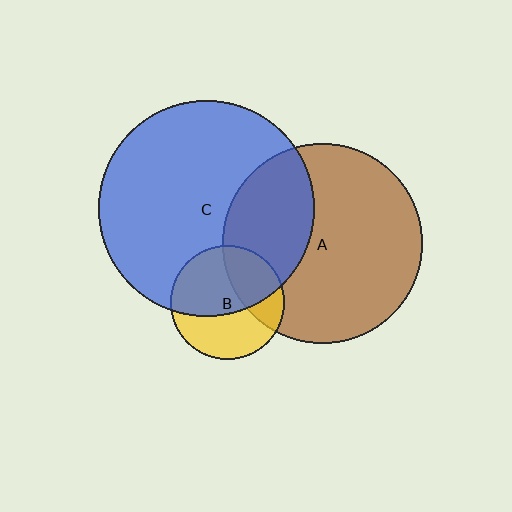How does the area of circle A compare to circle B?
Approximately 3.1 times.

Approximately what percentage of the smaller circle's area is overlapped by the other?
Approximately 30%.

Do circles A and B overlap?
Yes.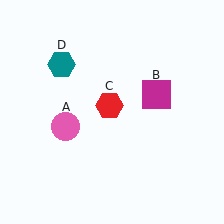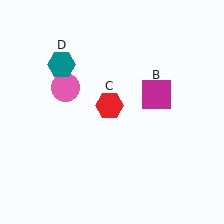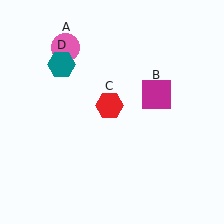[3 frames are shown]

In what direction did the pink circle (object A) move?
The pink circle (object A) moved up.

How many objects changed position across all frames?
1 object changed position: pink circle (object A).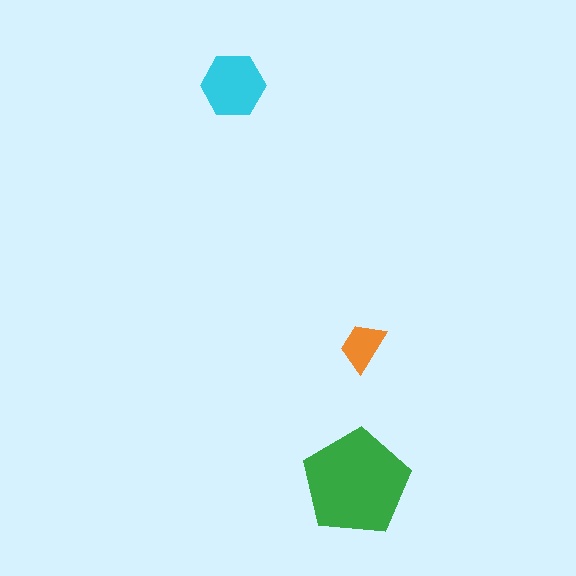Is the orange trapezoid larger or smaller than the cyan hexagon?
Smaller.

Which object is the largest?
The green pentagon.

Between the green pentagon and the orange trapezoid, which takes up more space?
The green pentagon.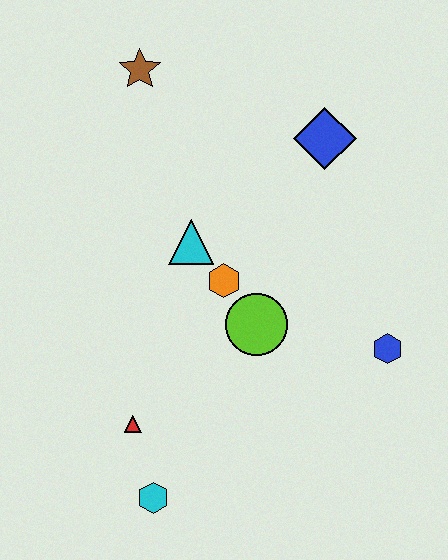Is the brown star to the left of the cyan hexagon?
Yes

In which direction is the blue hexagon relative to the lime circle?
The blue hexagon is to the right of the lime circle.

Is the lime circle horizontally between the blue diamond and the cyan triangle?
Yes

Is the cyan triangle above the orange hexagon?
Yes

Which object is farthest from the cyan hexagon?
The brown star is farthest from the cyan hexagon.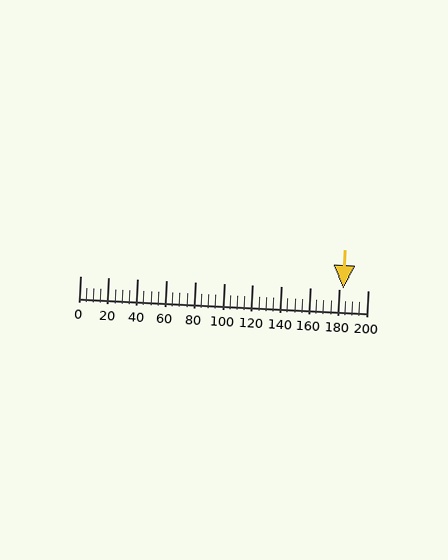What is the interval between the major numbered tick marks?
The major tick marks are spaced 20 units apart.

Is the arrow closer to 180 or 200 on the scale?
The arrow is closer to 180.